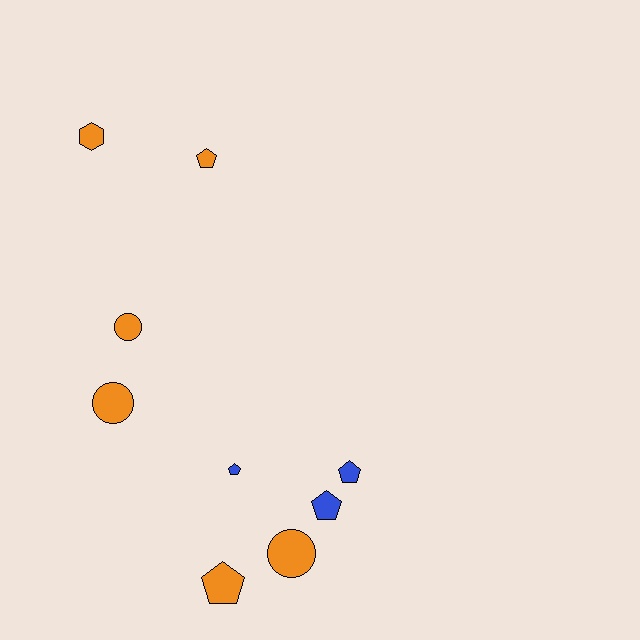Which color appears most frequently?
Orange, with 6 objects.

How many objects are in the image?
There are 9 objects.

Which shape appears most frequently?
Pentagon, with 5 objects.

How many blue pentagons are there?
There are 3 blue pentagons.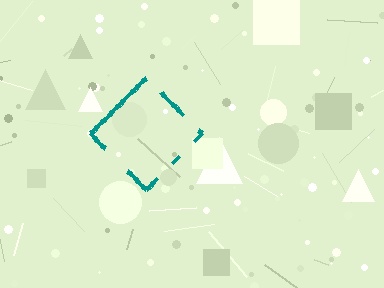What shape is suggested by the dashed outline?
The dashed outline suggests a diamond.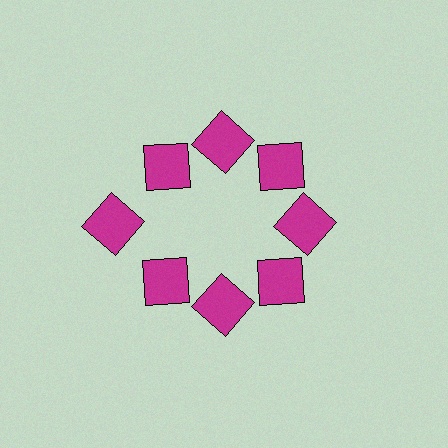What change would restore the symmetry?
The symmetry would be restored by moving it inward, back onto the ring so that all 8 squares sit at equal angles and equal distance from the center.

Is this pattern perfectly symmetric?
No. The 8 magenta squares are arranged in a ring, but one element near the 9 o'clock position is pushed outward from the center, breaking the 8-fold rotational symmetry.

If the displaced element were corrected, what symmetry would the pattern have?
It would have 8-fold rotational symmetry — the pattern would map onto itself every 45 degrees.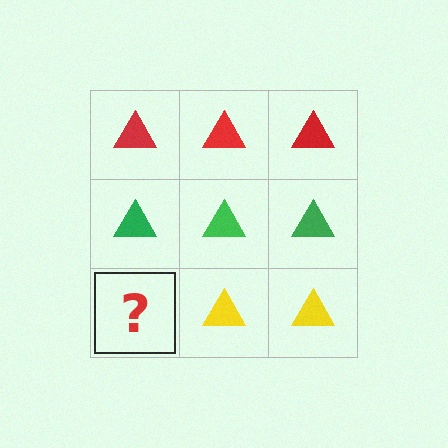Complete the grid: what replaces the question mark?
The question mark should be replaced with a yellow triangle.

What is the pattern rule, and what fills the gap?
The rule is that each row has a consistent color. The gap should be filled with a yellow triangle.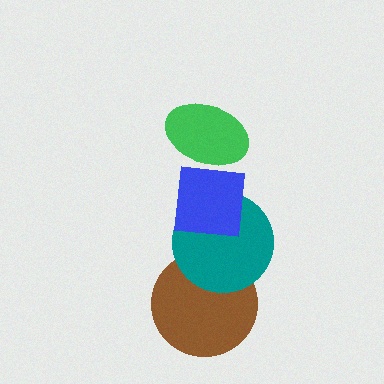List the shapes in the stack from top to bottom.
From top to bottom: the green ellipse, the blue square, the teal circle, the brown circle.